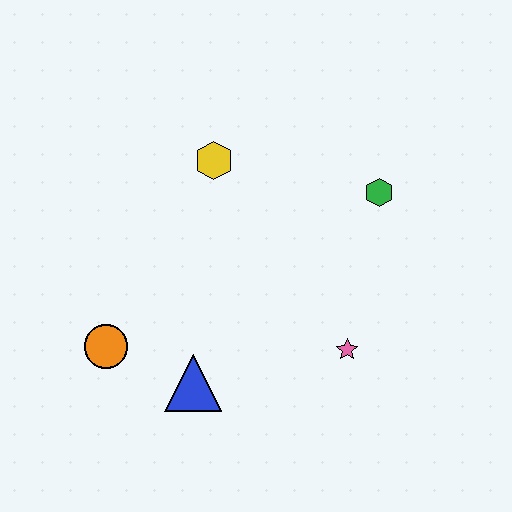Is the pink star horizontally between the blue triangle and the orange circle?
No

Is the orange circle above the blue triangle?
Yes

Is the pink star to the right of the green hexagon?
No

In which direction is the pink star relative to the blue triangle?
The pink star is to the right of the blue triangle.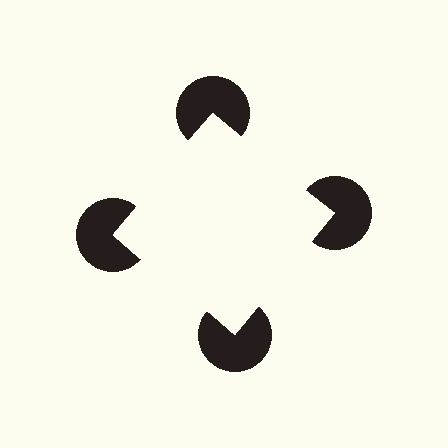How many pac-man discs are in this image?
There are 4 — one at each vertex of the illusory square.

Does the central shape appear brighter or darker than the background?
It typically appears slightly brighter than the background, even though no actual brightness change is drawn.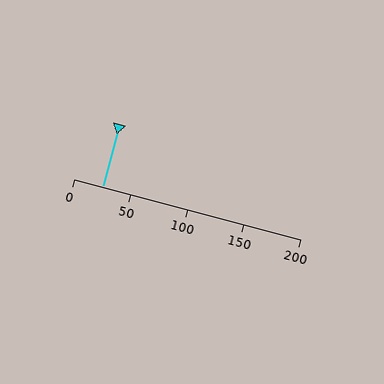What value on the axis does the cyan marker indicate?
The marker indicates approximately 25.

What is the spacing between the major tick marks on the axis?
The major ticks are spaced 50 apart.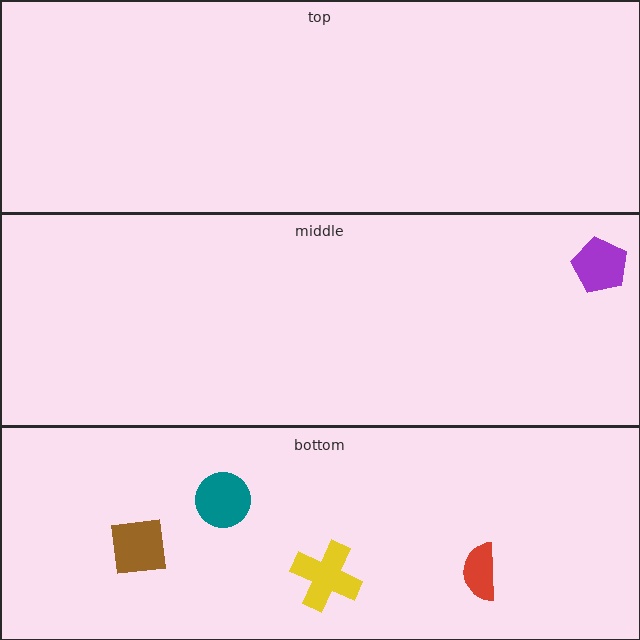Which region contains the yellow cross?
The bottom region.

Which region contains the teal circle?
The bottom region.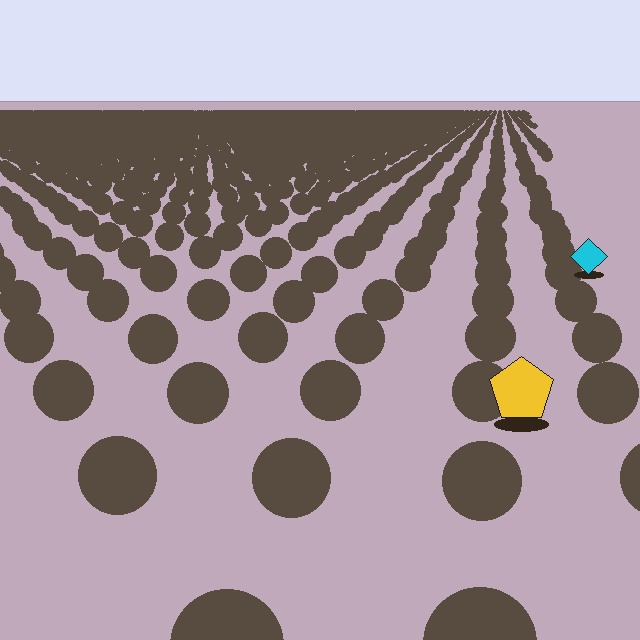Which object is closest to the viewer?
The yellow pentagon is closest. The texture marks near it are larger and more spread out.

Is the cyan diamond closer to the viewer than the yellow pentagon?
No. The yellow pentagon is closer — you can tell from the texture gradient: the ground texture is coarser near it.